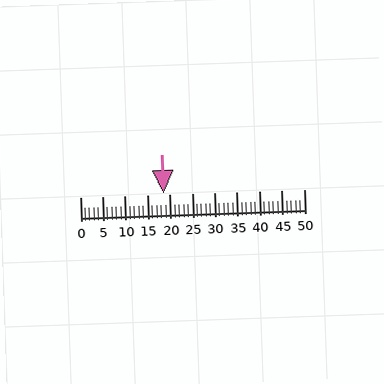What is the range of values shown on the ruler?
The ruler shows values from 0 to 50.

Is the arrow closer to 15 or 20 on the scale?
The arrow is closer to 20.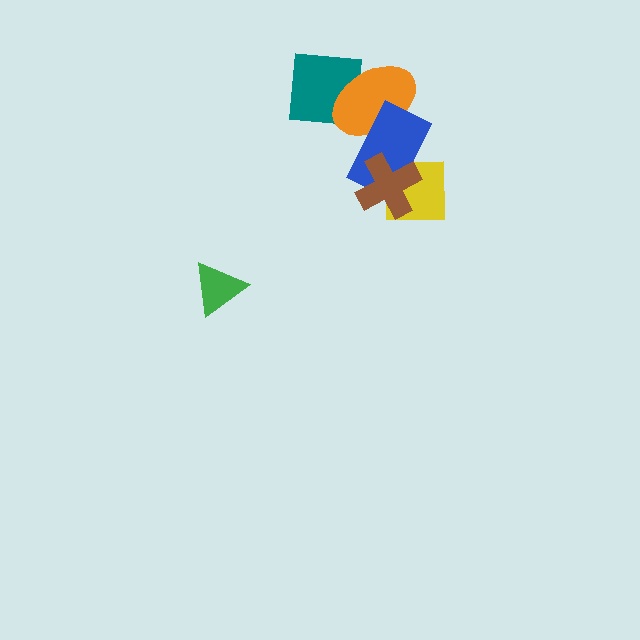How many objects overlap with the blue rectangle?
3 objects overlap with the blue rectangle.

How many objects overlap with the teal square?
1 object overlaps with the teal square.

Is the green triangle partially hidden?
No, no other shape covers it.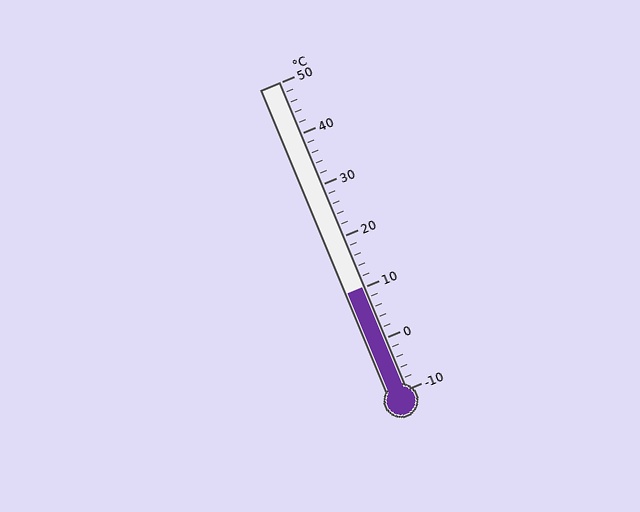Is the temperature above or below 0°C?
The temperature is above 0°C.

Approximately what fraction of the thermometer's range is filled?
The thermometer is filled to approximately 35% of its range.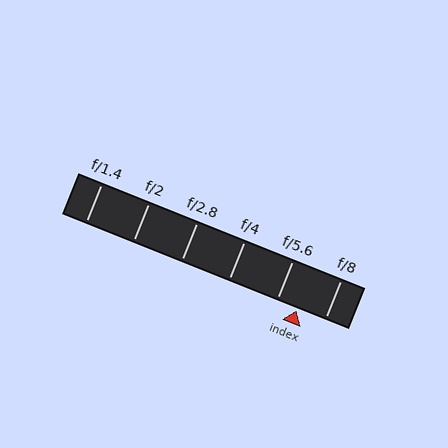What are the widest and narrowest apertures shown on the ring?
The widest aperture shown is f/1.4 and the narrowest is f/8.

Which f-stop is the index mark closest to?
The index mark is closest to f/5.6.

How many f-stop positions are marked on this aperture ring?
There are 6 f-stop positions marked.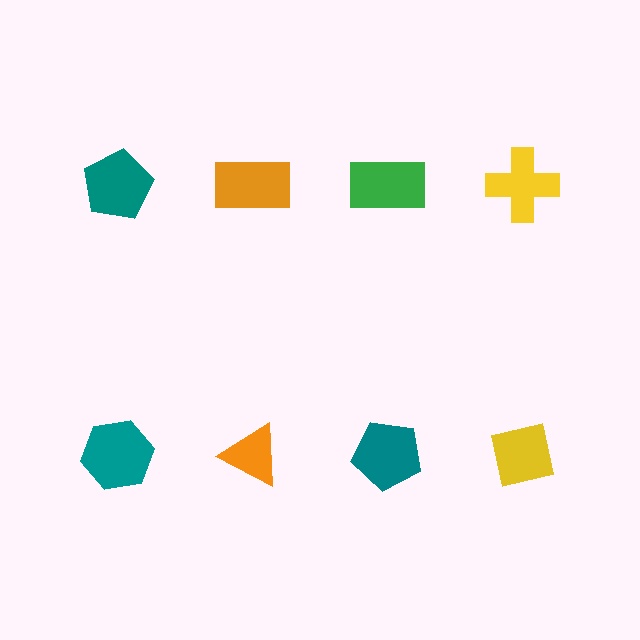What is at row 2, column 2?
An orange triangle.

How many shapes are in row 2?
4 shapes.